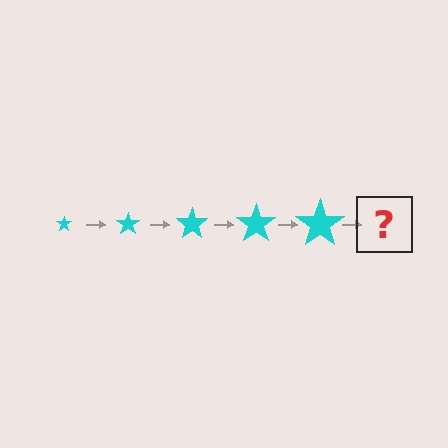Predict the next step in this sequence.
The next step is a cyan star, larger than the previous one.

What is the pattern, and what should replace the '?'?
The pattern is that the star gets progressively larger each step. The '?' should be a cyan star, larger than the previous one.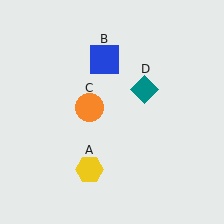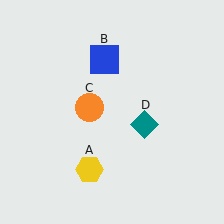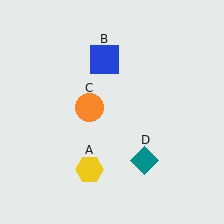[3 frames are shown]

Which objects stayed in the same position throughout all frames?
Yellow hexagon (object A) and blue square (object B) and orange circle (object C) remained stationary.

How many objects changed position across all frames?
1 object changed position: teal diamond (object D).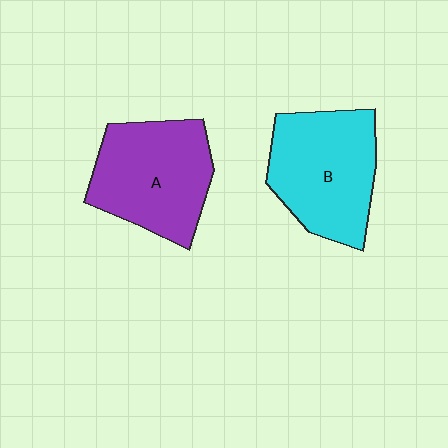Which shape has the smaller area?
Shape A (purple).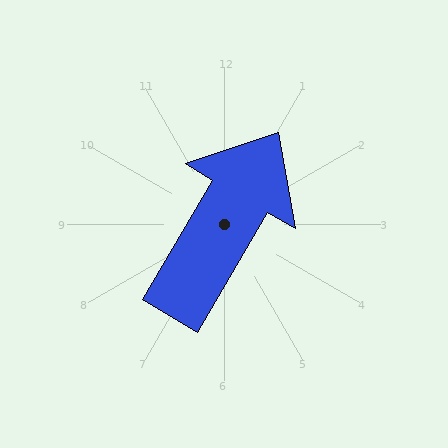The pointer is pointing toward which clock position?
Roughly 1 o'clock.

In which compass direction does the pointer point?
Northeast.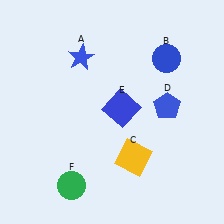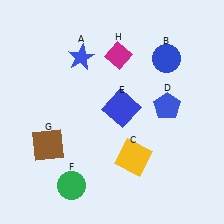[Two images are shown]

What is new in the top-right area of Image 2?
A magenta diamond (H) was added in the top-right area of Image 2.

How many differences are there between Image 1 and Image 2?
There are 2 differences between the two images.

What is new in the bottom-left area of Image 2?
A brown square (G) was added in the bottom-left area of Image 2.